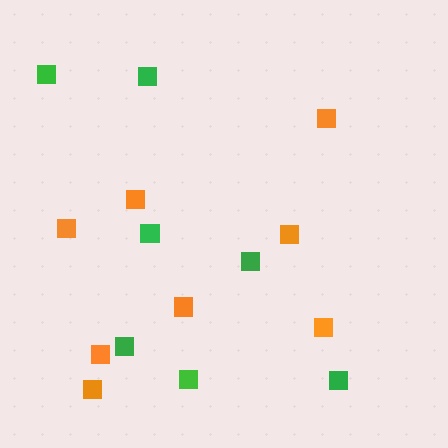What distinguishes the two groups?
There are 2 groups: one group of green squares (7) and one group of orange squares (8).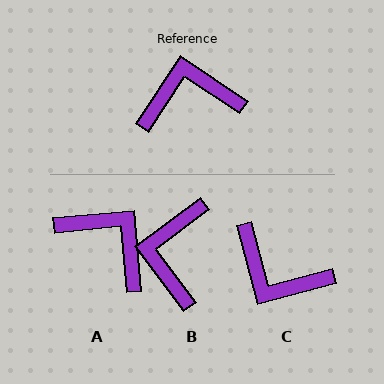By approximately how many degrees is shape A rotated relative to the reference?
Approximately 51 degrees clockwise.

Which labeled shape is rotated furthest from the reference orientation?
C, about 139 degrees away.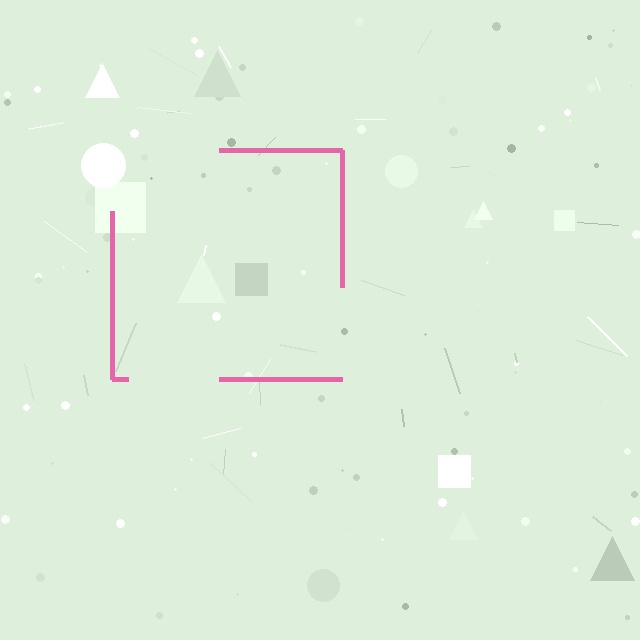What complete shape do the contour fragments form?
The contour fragments form a square.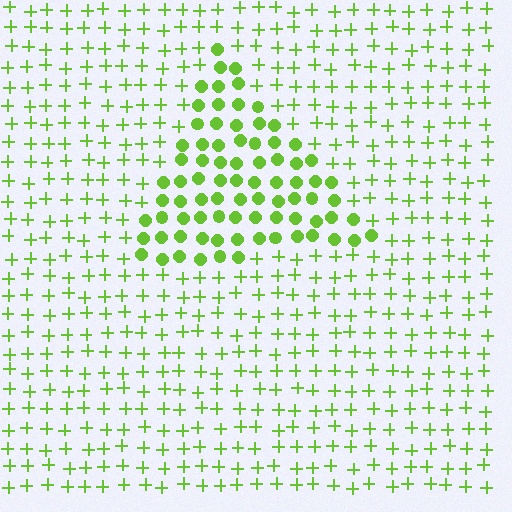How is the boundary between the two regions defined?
The boundary is defined by a change in element shape: circles inside vs. plus signs outside. All elements share the same color and spacing.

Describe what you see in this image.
The image is filled with small lime elements arranged in a uniform grid. A triangle-shaped region contains circles, while the surrounding area contains plus signs. The boundary is defined purely by the change in element shape.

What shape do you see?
I see a triangle.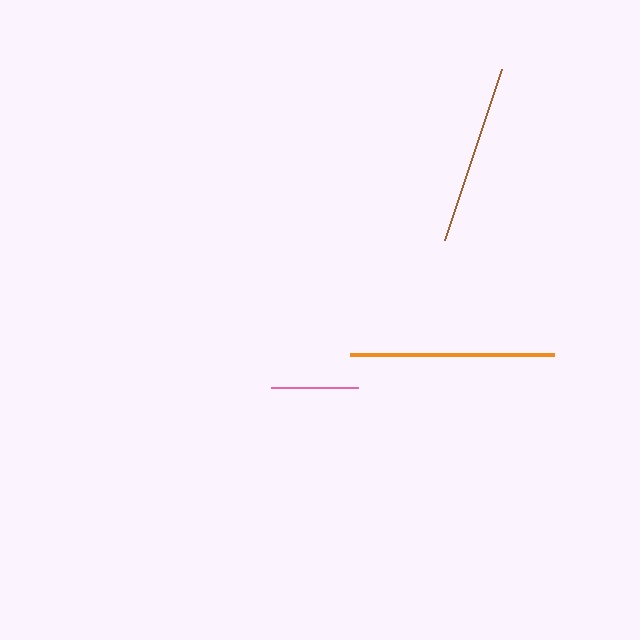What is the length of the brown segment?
The brown segment is approximately 180 pixels long.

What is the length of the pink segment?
The pink segment is approximately 87 pixels long.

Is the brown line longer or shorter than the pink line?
The brown line is longer than the pink line.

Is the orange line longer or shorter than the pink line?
The orange line is longer than the pink line.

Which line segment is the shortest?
The pink line is the shortest at approximately 87 pixels.